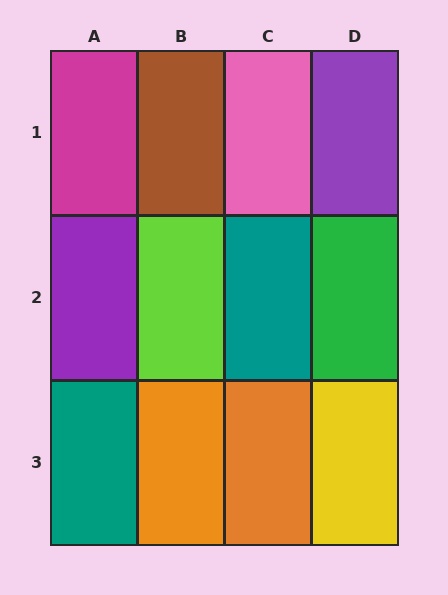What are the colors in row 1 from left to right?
Magenta, brown, pink, purple.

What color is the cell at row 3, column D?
Yellow.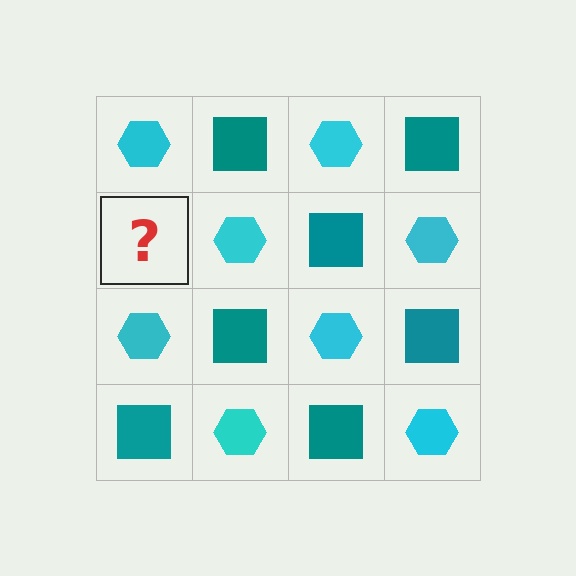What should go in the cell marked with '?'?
The missing cell should contain a teal square.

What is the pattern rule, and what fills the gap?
The rule is that it alternates cyan hexagon and teal square in a checkerboard pattern. The gap should be filled with a teal square.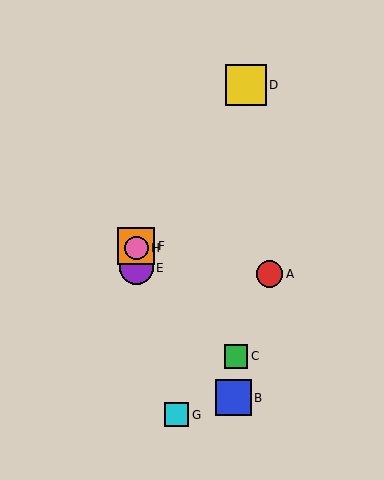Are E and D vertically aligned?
No, E is at x≈136 and D is at x≈246.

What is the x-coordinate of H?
Object H is at x≈136.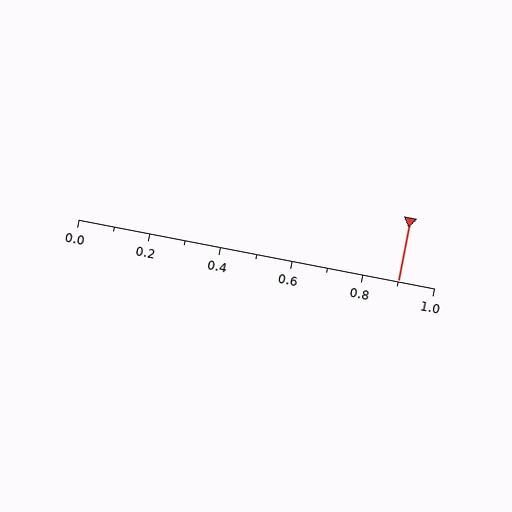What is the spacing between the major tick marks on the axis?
The major ticks are spaced 0.2 apart.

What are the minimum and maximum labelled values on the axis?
The axis runs from 0.0 to 1.0.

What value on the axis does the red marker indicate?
The marker indicates approximately 0.9.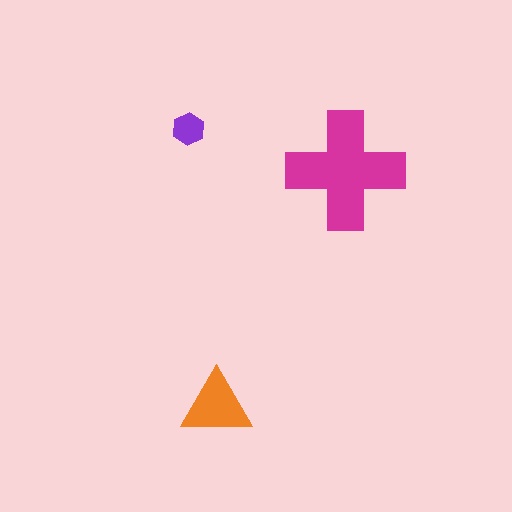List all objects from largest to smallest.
The magenta cross, the orange triangle, the purple hexagon.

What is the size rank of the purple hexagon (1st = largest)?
3rd.